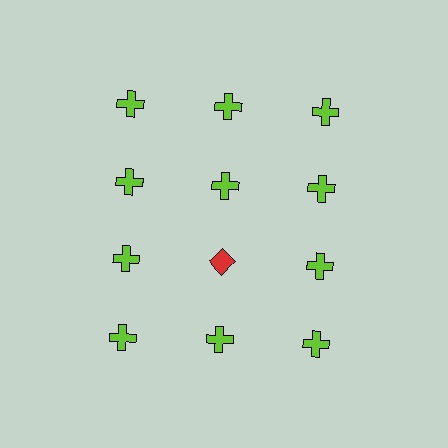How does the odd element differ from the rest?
It differs in both color (red instead of lime) and shape (diamond instead of cross).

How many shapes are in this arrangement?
There are 12 shapes arranged in a grid pattern.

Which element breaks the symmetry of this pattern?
The red diamond in the third row, second from left column breaks the symmetry. All other shapes are lime crosses.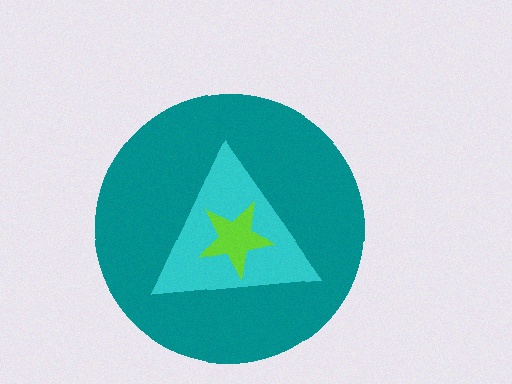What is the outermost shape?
The teal circle.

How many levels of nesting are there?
3.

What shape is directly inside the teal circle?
The cyan triangle.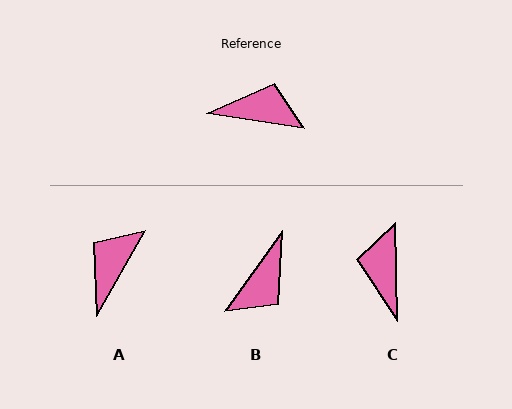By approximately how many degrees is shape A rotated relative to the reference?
Approximately 69 degrees counter-clockwise.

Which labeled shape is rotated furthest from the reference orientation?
B, about 117 degrees away.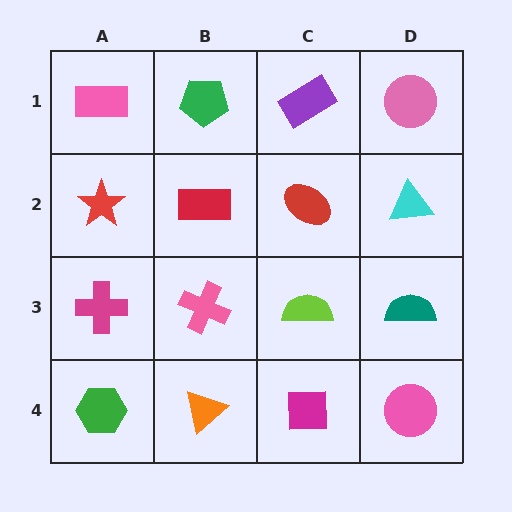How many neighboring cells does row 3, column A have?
3.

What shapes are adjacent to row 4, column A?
A magenta cross (row 3, column A), an orange triangle (row 4, column B).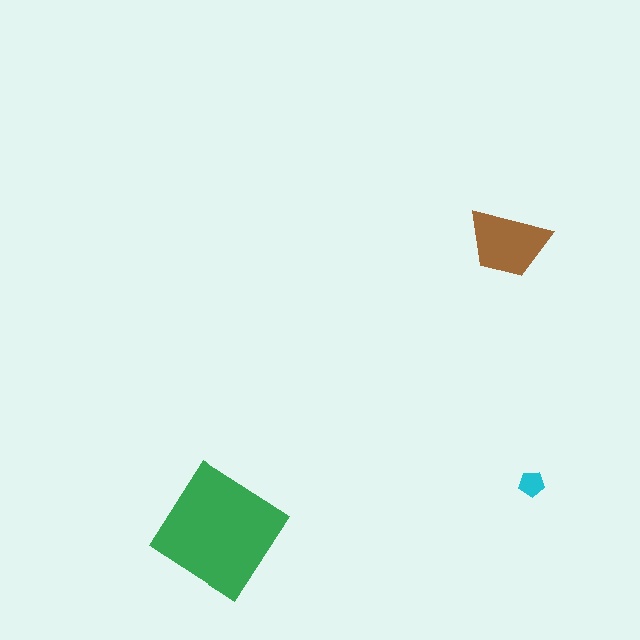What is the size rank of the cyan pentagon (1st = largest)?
3rd.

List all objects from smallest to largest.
The cyan pentagon, the brown trapezoid, the green diamond.